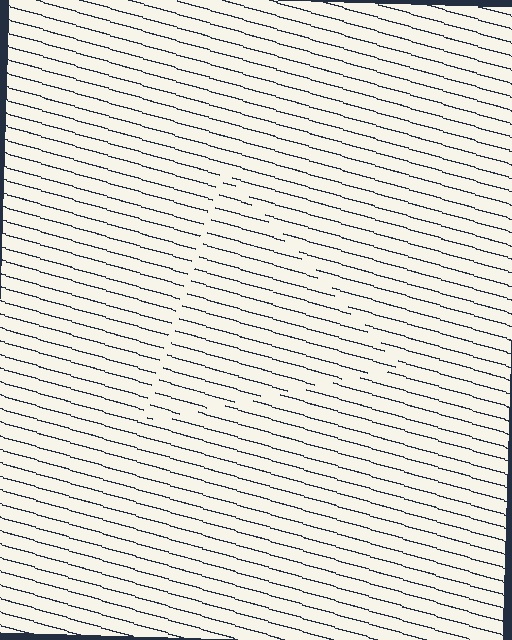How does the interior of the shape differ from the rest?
The interior of the shape contains the same grating, shifted by half a period — the contour is defined by the phase discontinuity where line-ends from the inner and outer gratings abut.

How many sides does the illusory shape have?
3 sides — the line-ends trace a triangle.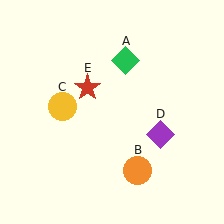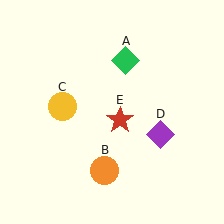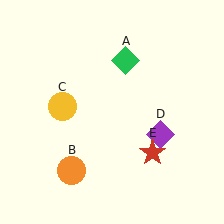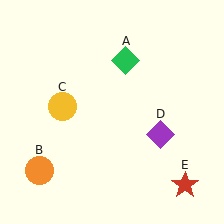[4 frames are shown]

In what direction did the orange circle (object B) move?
The orange circle (object B) moved left.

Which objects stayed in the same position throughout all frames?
Green diamond (object A) and yellow circle (object C) and purple diamond (object D) remained stationary.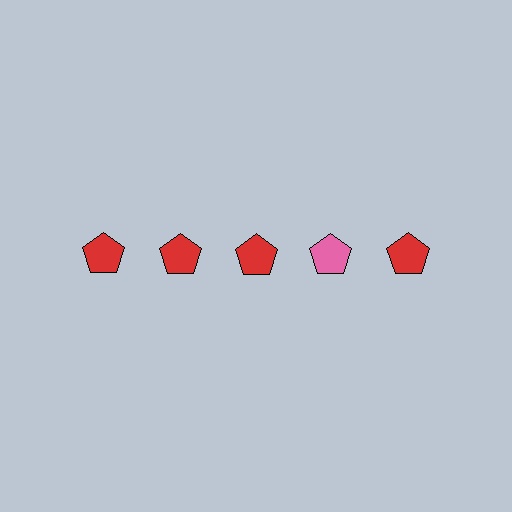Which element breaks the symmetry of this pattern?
The pink pentagon in the top row, second from right column breaks the symmetry. All other shapes are red pentagons.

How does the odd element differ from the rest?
It has a different color: pink instead of red.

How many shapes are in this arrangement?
There are 5 shapes arranged in a grid pattern.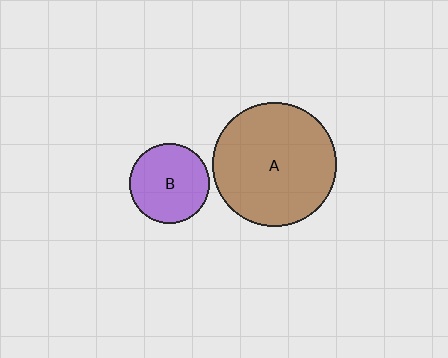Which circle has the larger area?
Circle A (brown).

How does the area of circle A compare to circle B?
Approximately 2.4 times.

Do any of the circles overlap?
No, none of the circles overlap.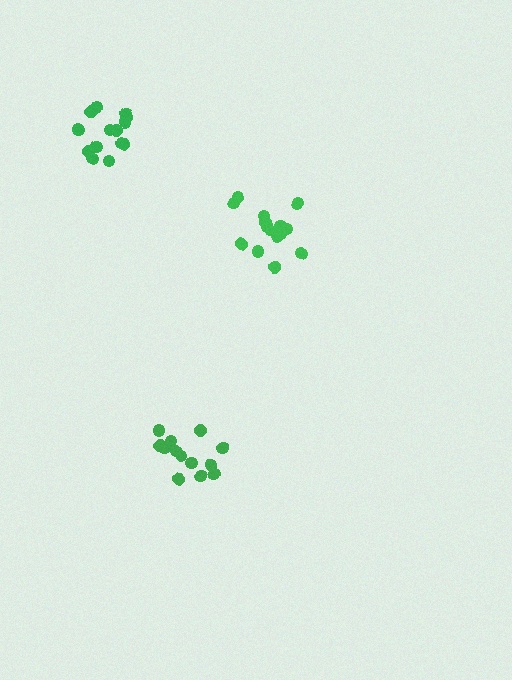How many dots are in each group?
Group 1: 15 dots, Group 2: 13 dots, Group 3: 15 dots (43 total).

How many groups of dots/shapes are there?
There are 3 groups.